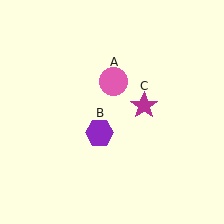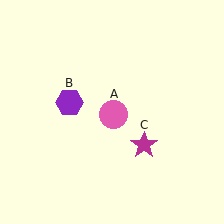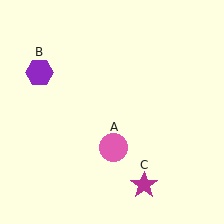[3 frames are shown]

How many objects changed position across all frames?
3 objects changed position: pink circle (object A), purple hexagon (object B), magenta star (object C).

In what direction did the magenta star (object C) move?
The magenta star (object C) moved down.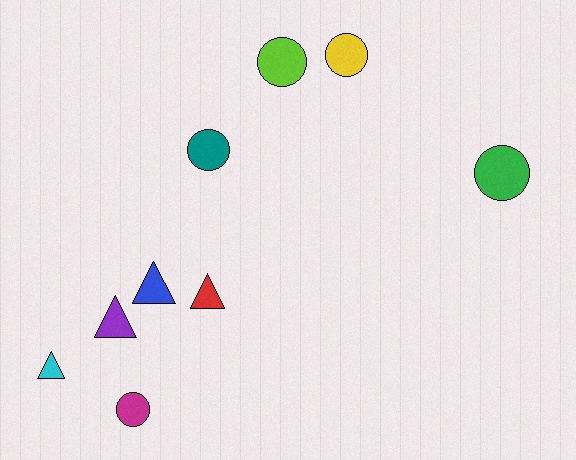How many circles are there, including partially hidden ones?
There are 5 circles.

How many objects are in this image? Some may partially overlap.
There are 9 objects.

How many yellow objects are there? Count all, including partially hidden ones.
There is 1 yellow object.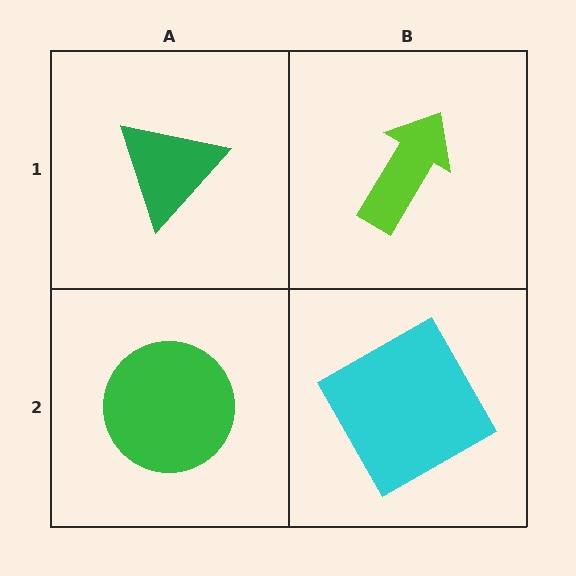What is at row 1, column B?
A lime arrow.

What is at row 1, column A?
A green triangle.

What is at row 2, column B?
A cyan square.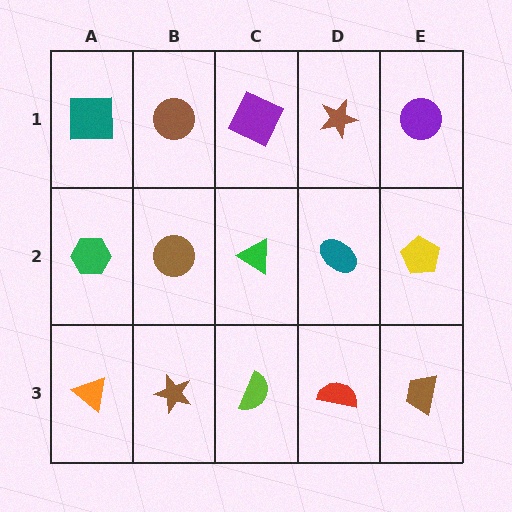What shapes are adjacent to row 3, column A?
A green hexagon (row 2, column A), a brown star (row 3, column B).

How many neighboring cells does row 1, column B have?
3.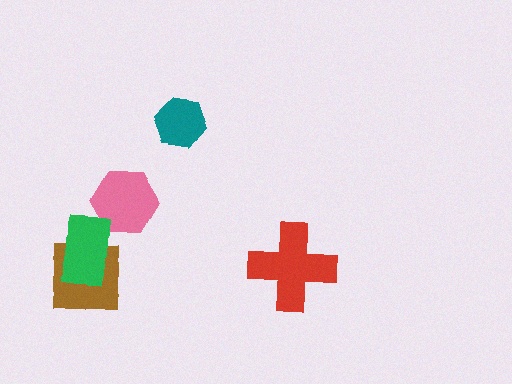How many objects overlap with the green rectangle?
1 object overlaps with the green rectangle.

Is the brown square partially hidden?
Yes, it is partially covered by another shape.